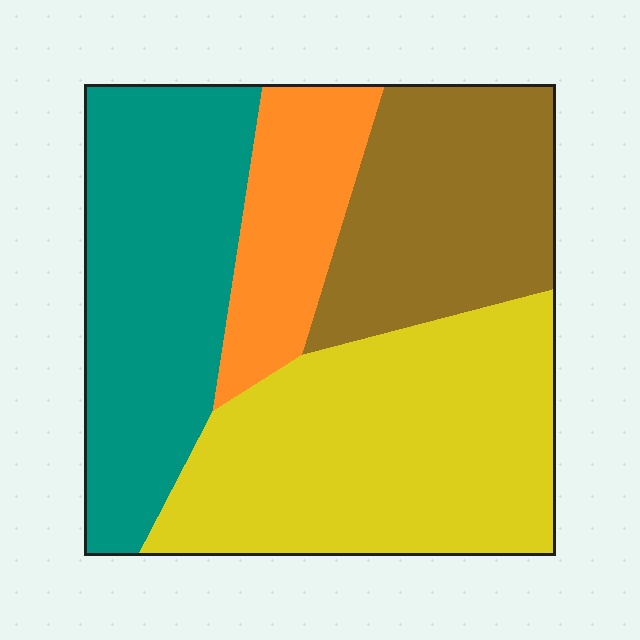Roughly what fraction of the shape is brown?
Brown covers around 20% of the shape.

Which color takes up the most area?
Yellow, at roughly 35%.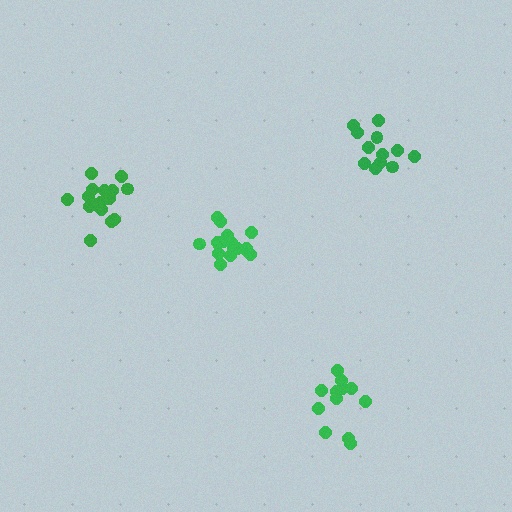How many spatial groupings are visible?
There are 4 spatial groupings.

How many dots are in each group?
Group 1: 17 dots, Group 2: 17 dots, Group 3: 12 dots, Group 4: 12 dots (58 total).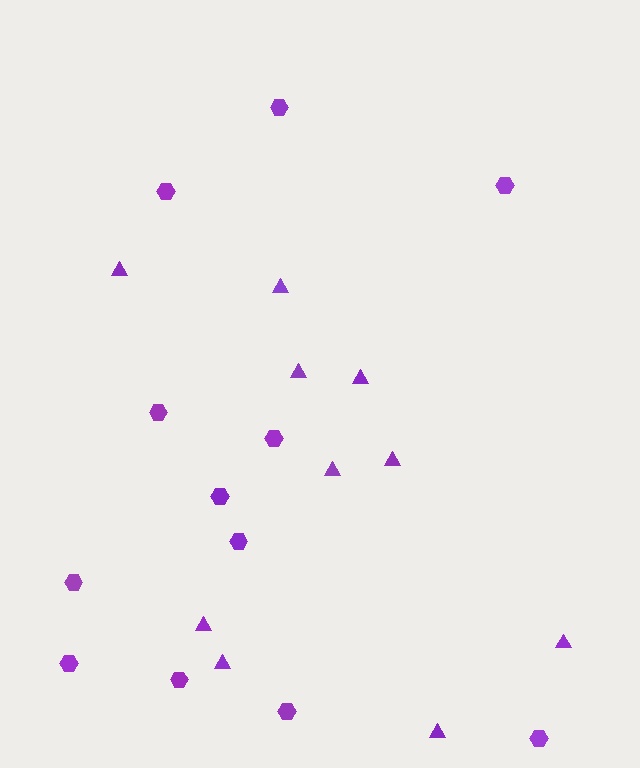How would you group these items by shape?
There are 2 groups: one group of triangles (10) and one group of hexagons (12).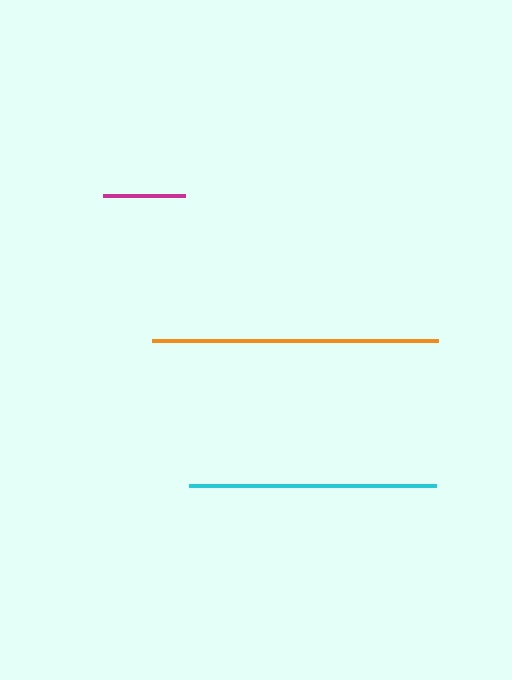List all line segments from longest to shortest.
From longest to shortest: orange, cyan, magenta.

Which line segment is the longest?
The orange line is the longest at approximately 286 pixels.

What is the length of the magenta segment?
The magenta segment is approximately 82 pixels long.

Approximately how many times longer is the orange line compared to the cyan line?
The orange line is approximately 1.2 times the length of the cyan line.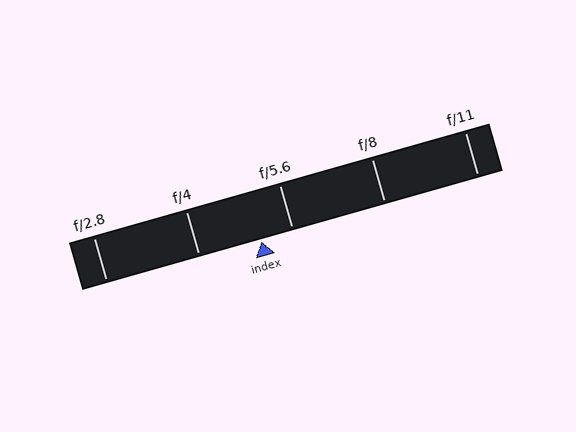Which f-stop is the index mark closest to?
The index mark is closest to f/5.6.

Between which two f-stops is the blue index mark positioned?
The index mark is between f/4 and f/5.6.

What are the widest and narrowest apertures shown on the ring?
The widest aperture shown is f/2.8 and the narrowest is f/11.